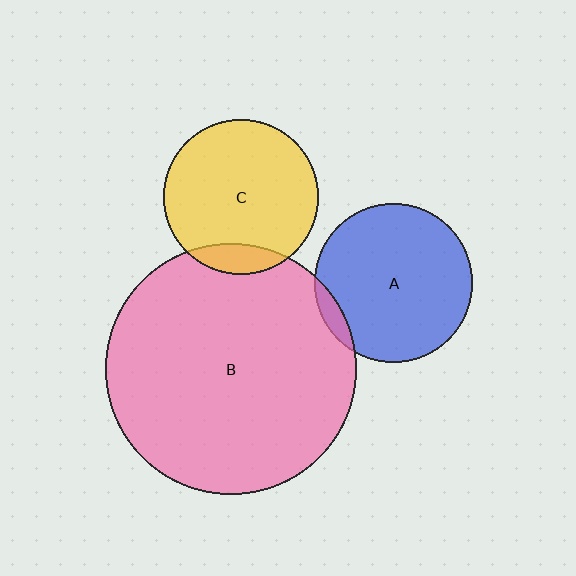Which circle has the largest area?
Circle B (pink).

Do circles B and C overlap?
Yes.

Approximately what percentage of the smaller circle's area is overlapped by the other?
Approximately 10%.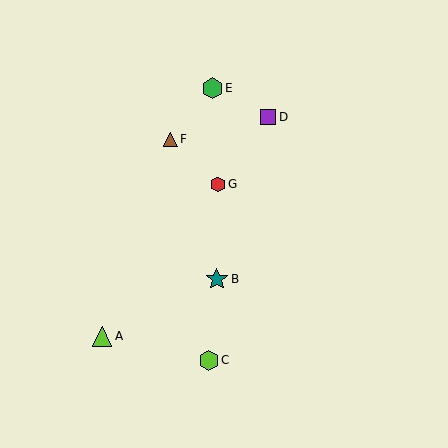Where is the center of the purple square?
The center of the purple square is at (268, 117).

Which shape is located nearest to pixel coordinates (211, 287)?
The teal star (labeled B) at (217, 279) is nearest to that location.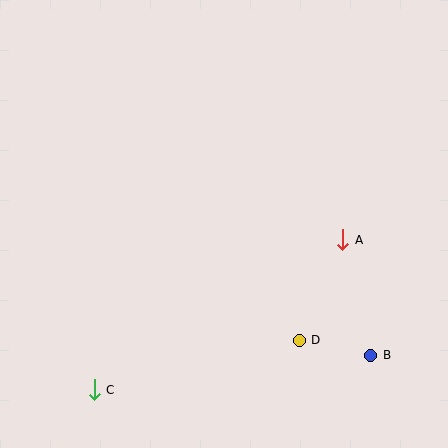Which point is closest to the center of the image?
Point A at (343, 240) is closest to the center.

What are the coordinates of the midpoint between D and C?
The midpoint between D and C is at (197, 365).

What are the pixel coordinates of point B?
Point B is at (371, 355).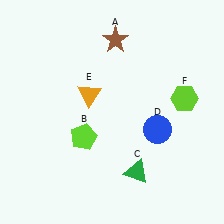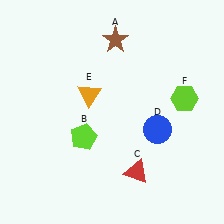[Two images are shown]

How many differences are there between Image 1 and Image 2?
There is 1 difference between the two images.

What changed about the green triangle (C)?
In Image 1, C is green. In Image 2, it changed to red.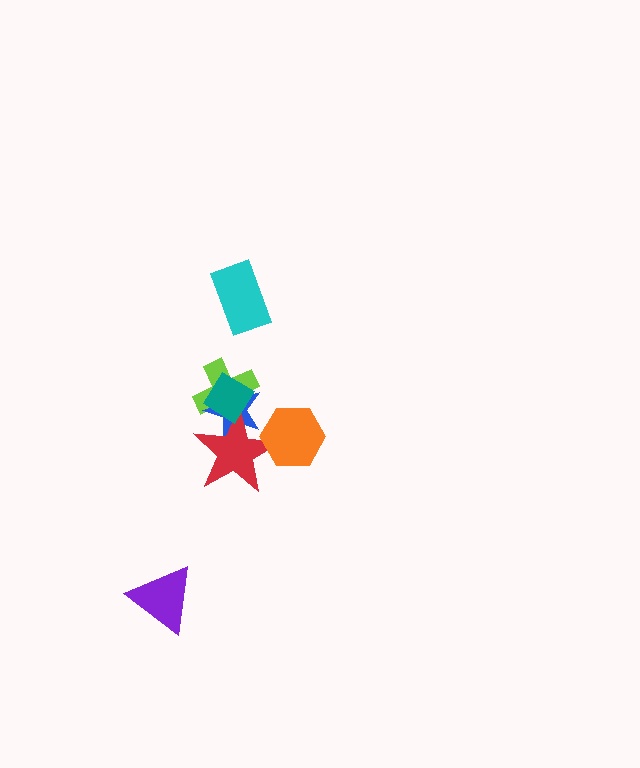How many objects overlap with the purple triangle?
0 objects overlap with the purple triangle.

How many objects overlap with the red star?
4 objects overlap with the red star.